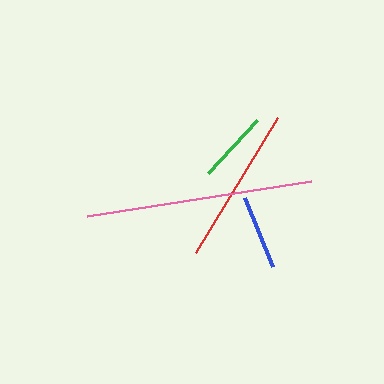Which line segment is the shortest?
The green line is the shortest at approximately 72 pixels.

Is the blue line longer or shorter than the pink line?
The pink line is longer than the blue line.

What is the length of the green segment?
The green segment is approximately 72 pixels long.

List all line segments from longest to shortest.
From longest to shortest: pink, red, blue, green.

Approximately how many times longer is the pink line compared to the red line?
The pink line is approximately 1.4 times the length of the red line.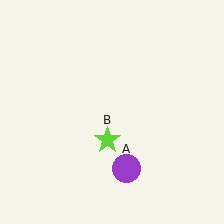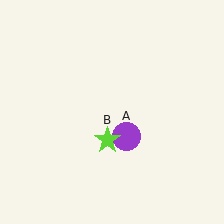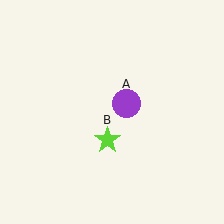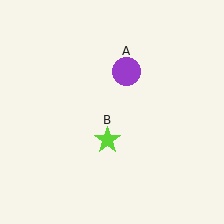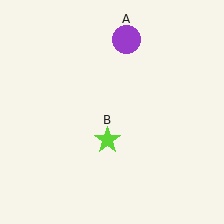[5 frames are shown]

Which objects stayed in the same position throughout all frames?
Lime star (object B) remained stationary.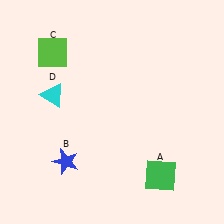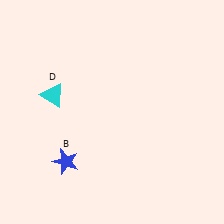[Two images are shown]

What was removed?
The lime square (C), the green square (A) were removed in Image 2.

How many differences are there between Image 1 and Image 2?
There are 2 differences between the two images.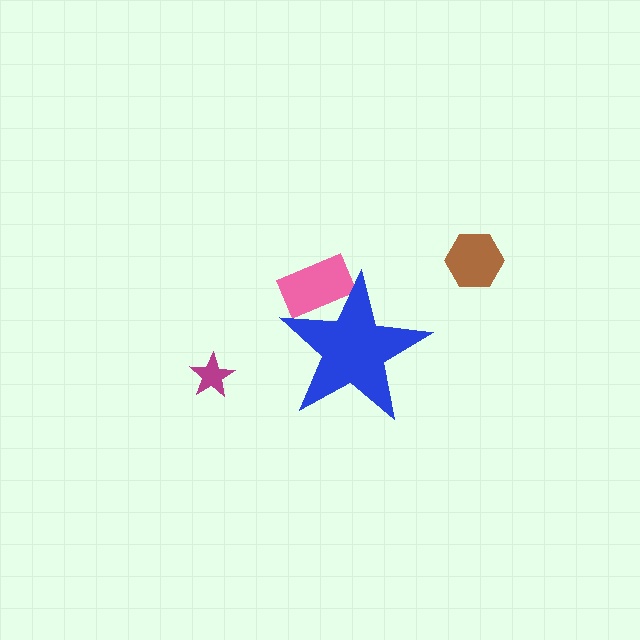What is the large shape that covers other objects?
A blue star.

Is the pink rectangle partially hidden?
Yes, the pink rectangle is partially hidden behind the blue star.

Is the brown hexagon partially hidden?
No, the brown hexagon is fully visible.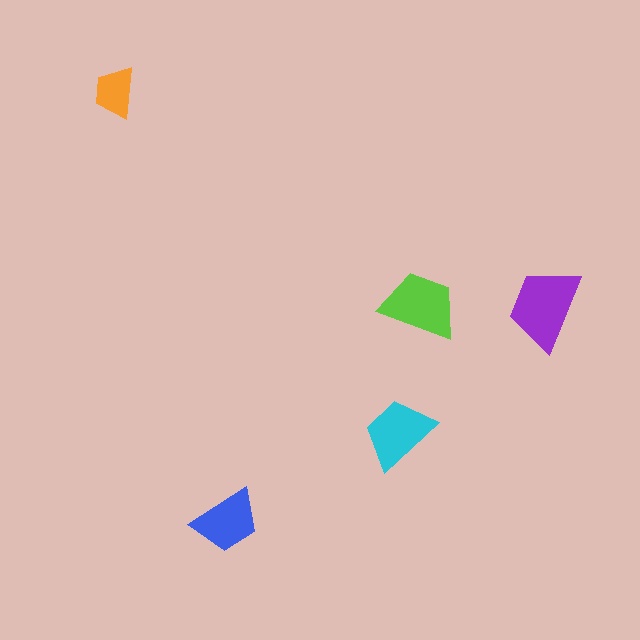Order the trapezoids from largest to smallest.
the purple one, the lime one, the cyan one, the blue one, the orange one.